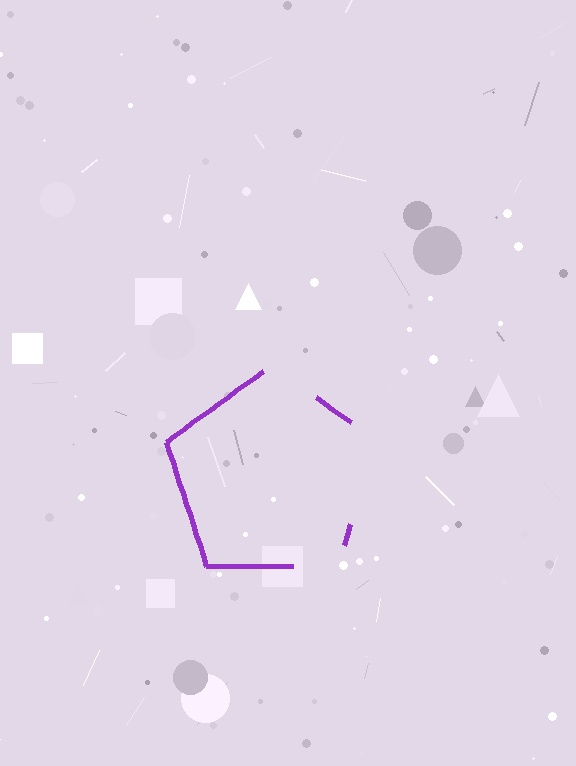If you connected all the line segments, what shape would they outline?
They would outline a pentagon.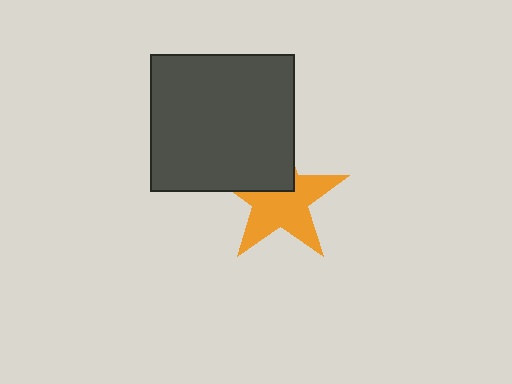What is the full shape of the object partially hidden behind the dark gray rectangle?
The partially hidden object is an orange star.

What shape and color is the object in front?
The object in front is a dark gray rectangle.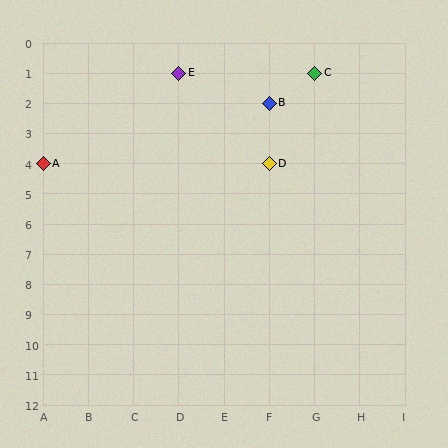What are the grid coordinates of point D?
Point D is at grid coordinates (F, 4).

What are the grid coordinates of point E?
Point E is at grid coordinates (D, 1).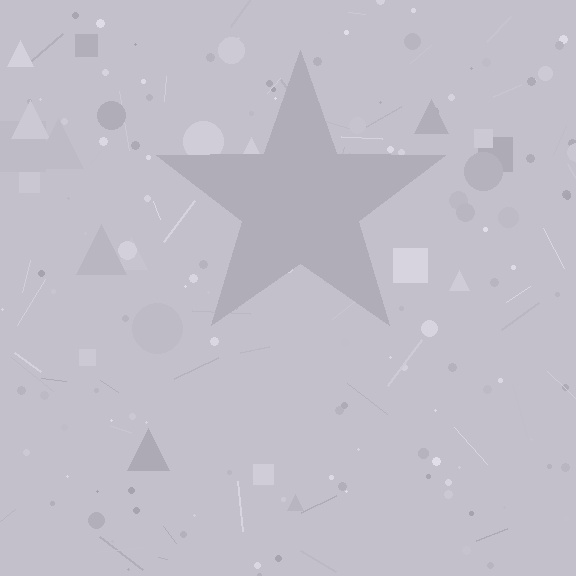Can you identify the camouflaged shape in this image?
The camouflaged shape is a star.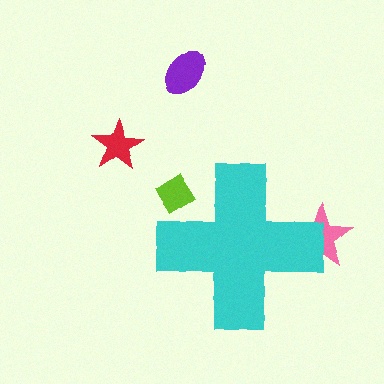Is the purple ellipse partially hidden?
No, the purple ellipse is fully visible.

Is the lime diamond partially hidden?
Yes, the lime diamond is partially hidden behind the cyan cross.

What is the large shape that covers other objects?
A cyan cross.